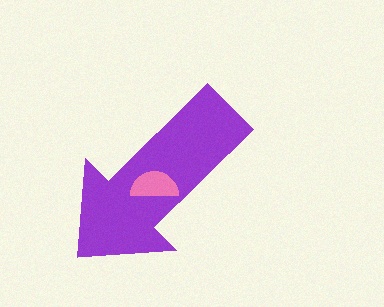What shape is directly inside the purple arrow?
The pink semicircle.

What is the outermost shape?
The purple arrow.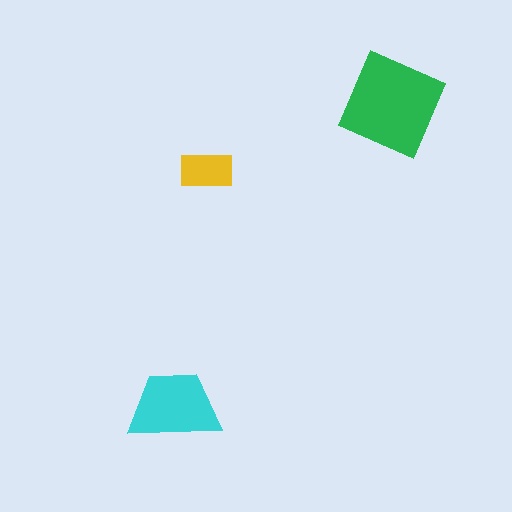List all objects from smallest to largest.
The yellow rectangle, the cyan trapezoid, the green square.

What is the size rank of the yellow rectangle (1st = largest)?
3rd.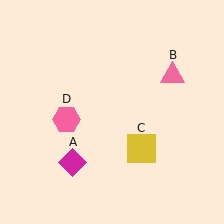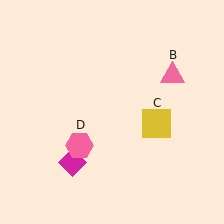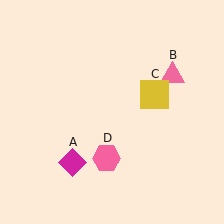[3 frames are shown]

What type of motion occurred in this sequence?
The yellow square (object C), pink hexagon (object D) rotated counterclockwise around the center of the scene.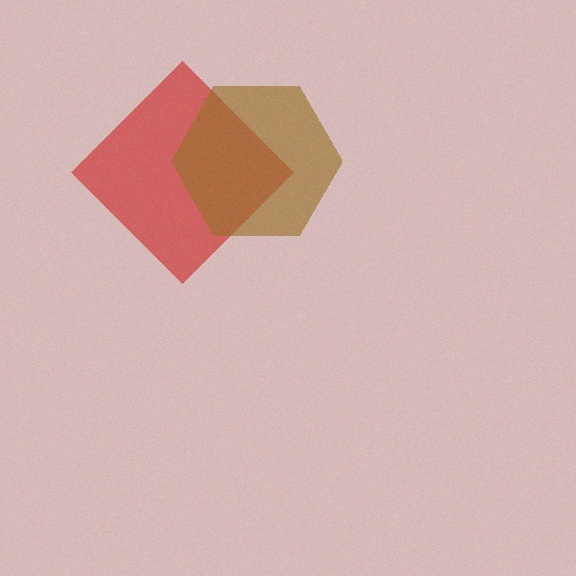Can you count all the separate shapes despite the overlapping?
Yes, there are 2 separate shapes.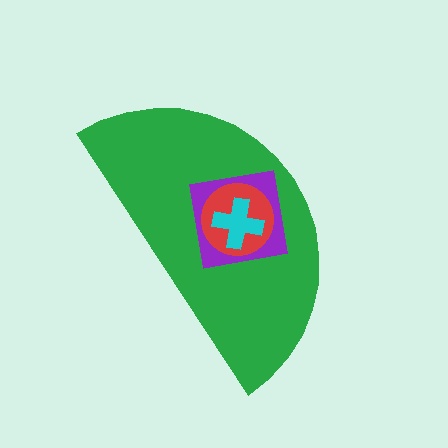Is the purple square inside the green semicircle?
Yes.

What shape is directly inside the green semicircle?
The purple square.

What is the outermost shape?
The green semicircle.